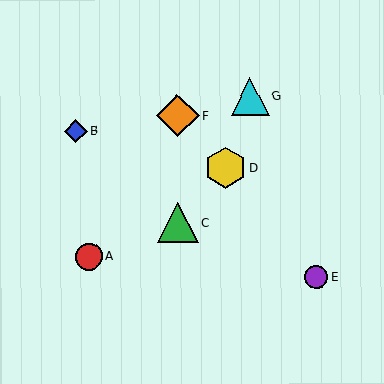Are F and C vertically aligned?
Yes, both are at x≈178.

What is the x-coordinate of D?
Object D is at x≈225.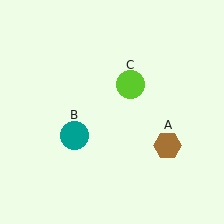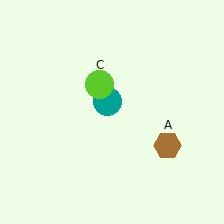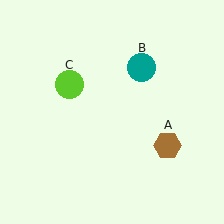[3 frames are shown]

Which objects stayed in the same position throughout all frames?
Brown hexagon (object A) remained stationary.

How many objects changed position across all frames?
2 objects changed position: teal circle (object B), lime circle (object C).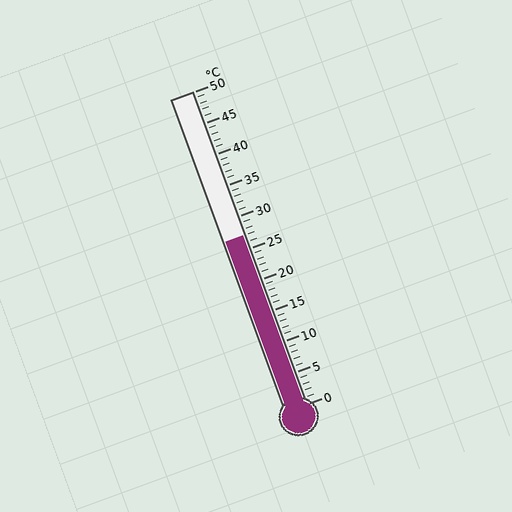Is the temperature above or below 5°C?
The temperature is above 5°C.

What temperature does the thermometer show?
The thermometer shows approximately 27°C.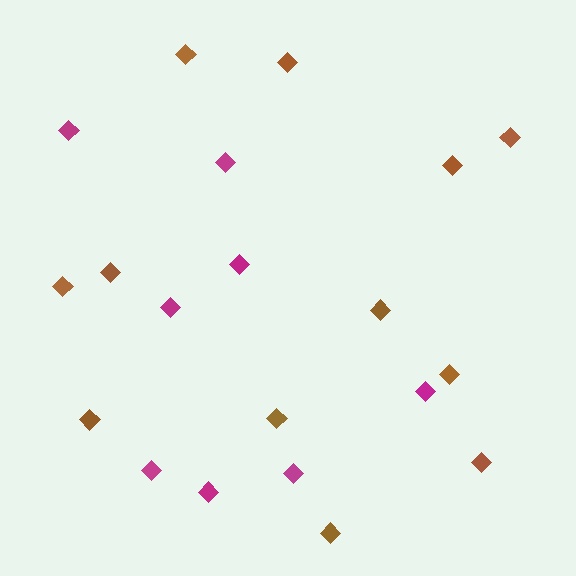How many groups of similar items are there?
There are 2 groups: one group of brown diamonds (12) and one group of magenta diamonds (8).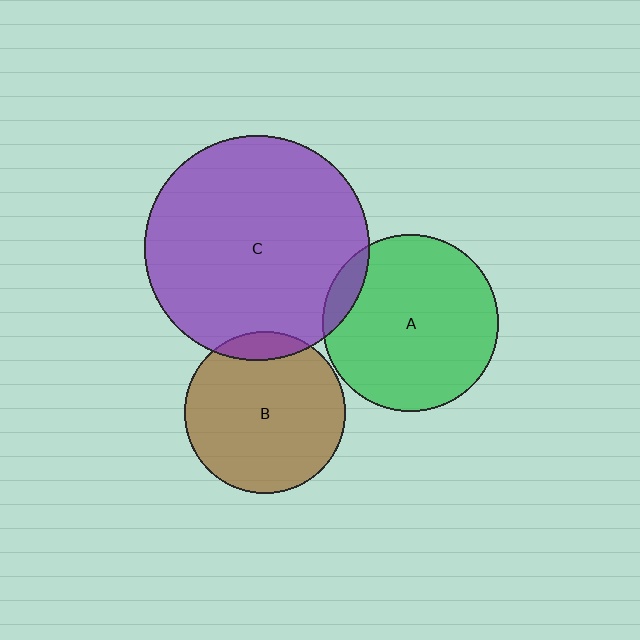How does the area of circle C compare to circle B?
Approximately 2.0 times.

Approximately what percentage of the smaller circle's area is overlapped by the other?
Approximately 10%.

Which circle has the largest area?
Circle C (purple).